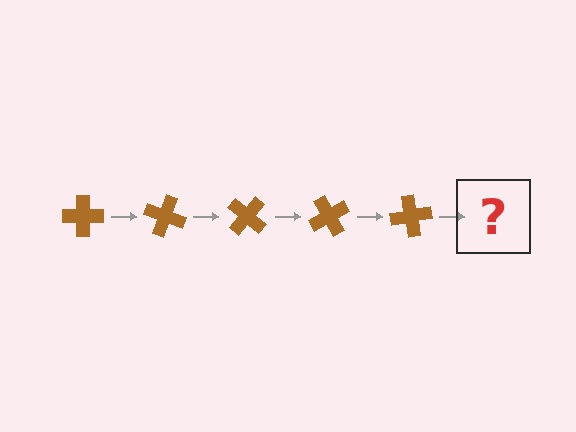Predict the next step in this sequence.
The next step is a brown cross rotated 100 degrees.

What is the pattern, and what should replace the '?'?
The pattern is that the cross rotates 20 degrees each step. The '?' should be a brown cross rotated 100 degrees.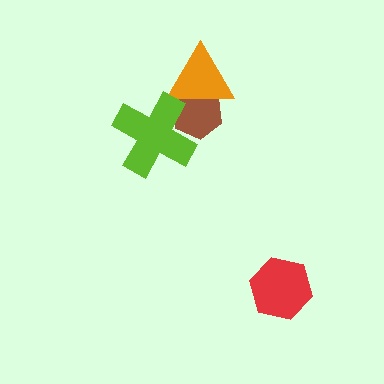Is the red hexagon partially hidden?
No, no other shape covers it.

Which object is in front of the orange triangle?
The lime cross is in front of the orange triangle.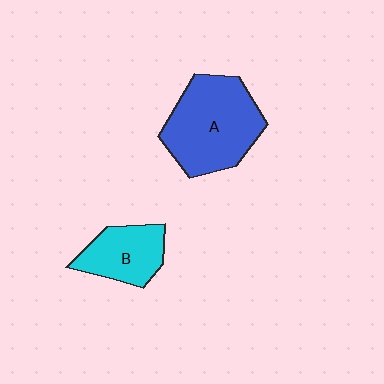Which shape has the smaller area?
Shape B (cyan).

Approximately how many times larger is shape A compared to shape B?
Approximately 1.8 times.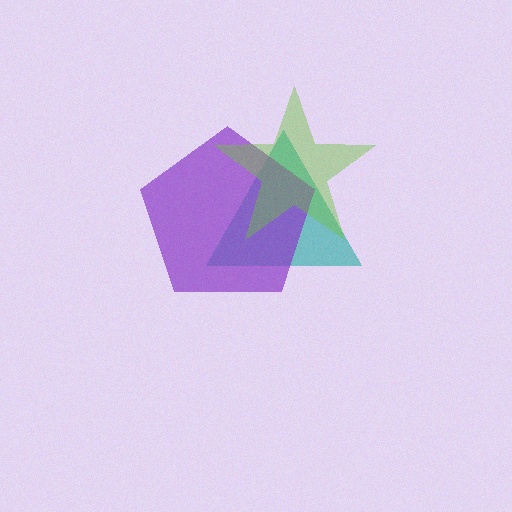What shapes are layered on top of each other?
The layered shapes are: a teal triangle, a purple pentagon, a lime star.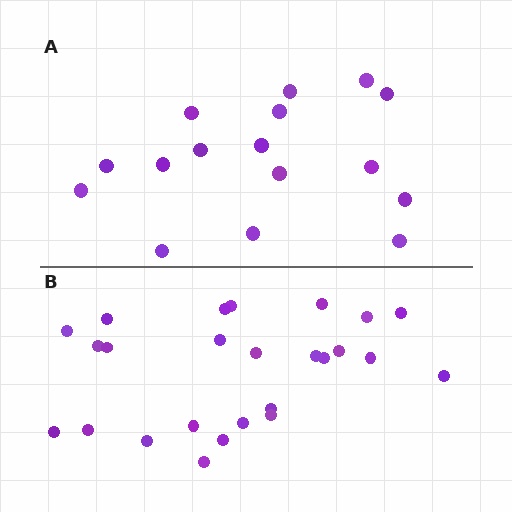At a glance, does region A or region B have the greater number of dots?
Region B (the bottom region) has more dots.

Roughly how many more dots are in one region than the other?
Region B has roughly 8 or so more dots than region A.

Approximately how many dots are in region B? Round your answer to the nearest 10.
About 20 dots. (The exact count is 25, which rounds to 20.)